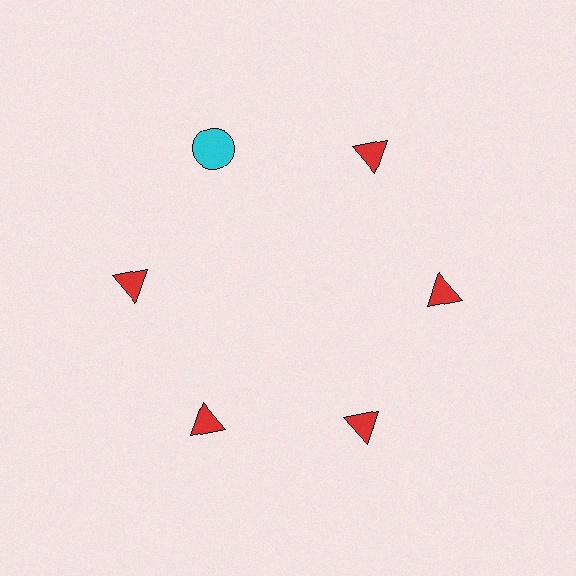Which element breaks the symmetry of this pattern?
The cyan circle at roughly the 11 o'clock position breaks the symmetry. All other shapes are red triangles.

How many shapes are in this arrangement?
There are 6 shapes arranged in a ring pattern.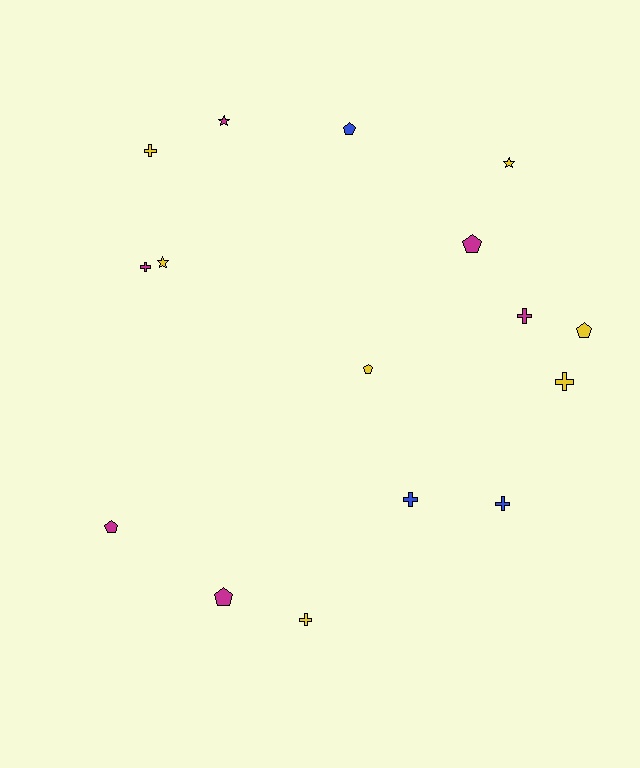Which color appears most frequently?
Yellow, with 7 objects.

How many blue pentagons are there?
There is 1 blue pentagon.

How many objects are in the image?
There are 16 objects.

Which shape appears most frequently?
Cross, with 7 objects.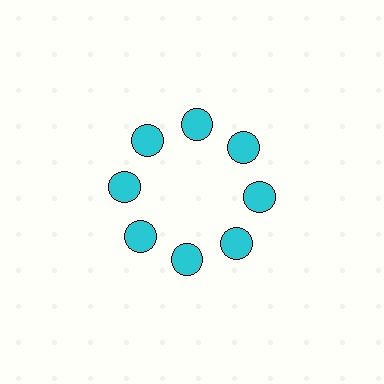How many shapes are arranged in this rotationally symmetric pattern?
There are 8 shapes, arranged in 8 groups of 1.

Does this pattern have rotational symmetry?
Yes, this pattern has 8-fold rotational symmetry. It looks the same after rotating 45 degrees around the center.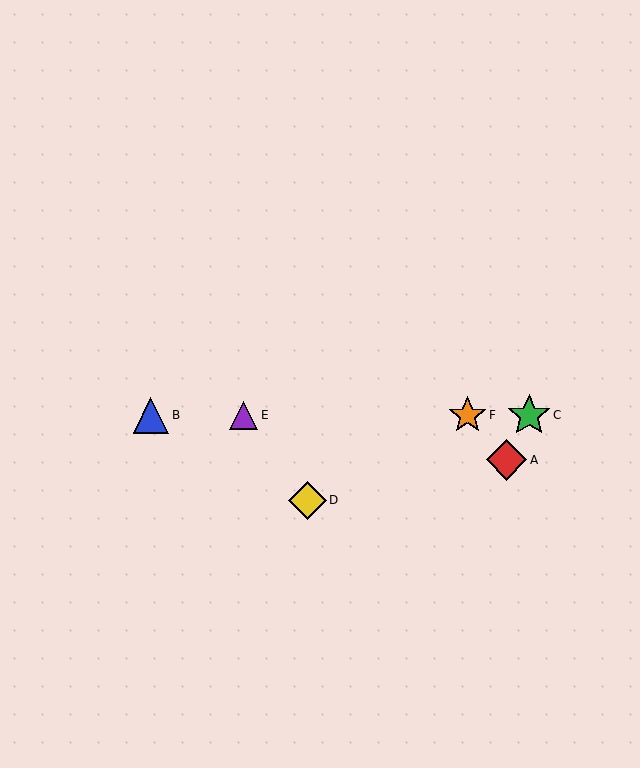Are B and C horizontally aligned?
Yes, both are at y≈415.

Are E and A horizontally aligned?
No, E is at y≈415 and A is at y≈460.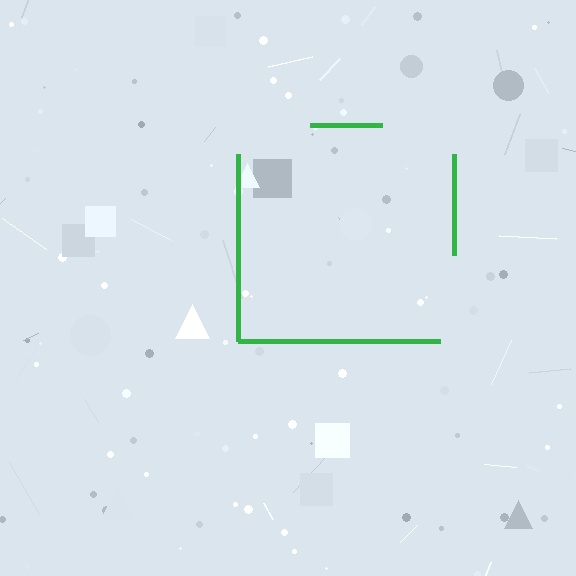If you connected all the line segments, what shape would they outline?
They would outline a square.